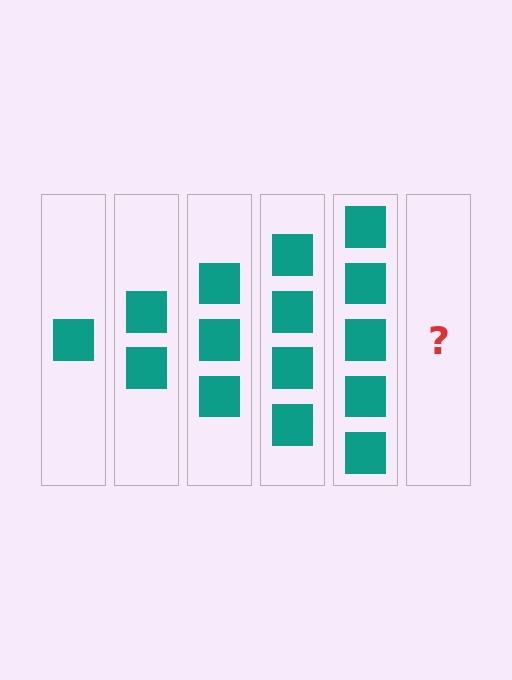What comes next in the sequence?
The next element should be 6 squares.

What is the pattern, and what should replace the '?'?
The pattern is that each step adds one more square. The '?' should be 6 squares.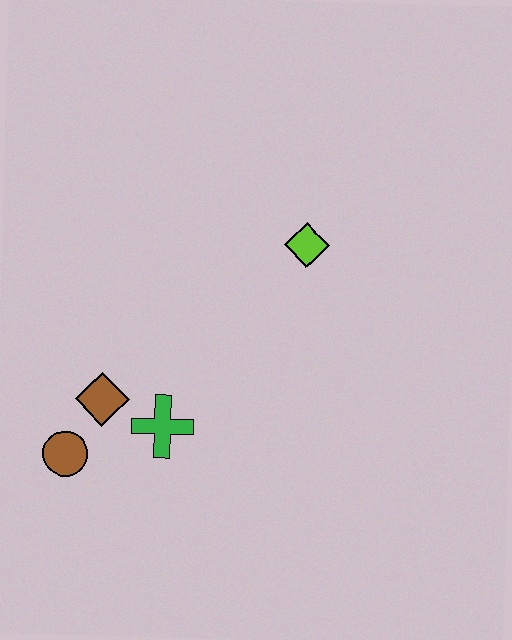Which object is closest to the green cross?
The brown diamond is closest to the green cross.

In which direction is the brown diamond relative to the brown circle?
The brown diamond is above the brown circle.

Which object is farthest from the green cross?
The lime diamond is farthest from the green cross.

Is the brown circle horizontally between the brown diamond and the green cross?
No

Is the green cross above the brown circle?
Yes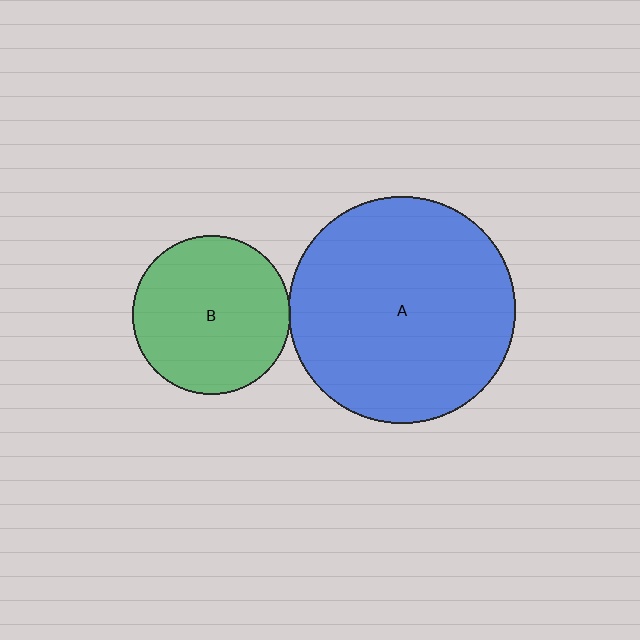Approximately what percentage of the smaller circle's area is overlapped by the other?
Approximately 5%.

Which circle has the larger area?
Circle A (blue).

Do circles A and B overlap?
Yes.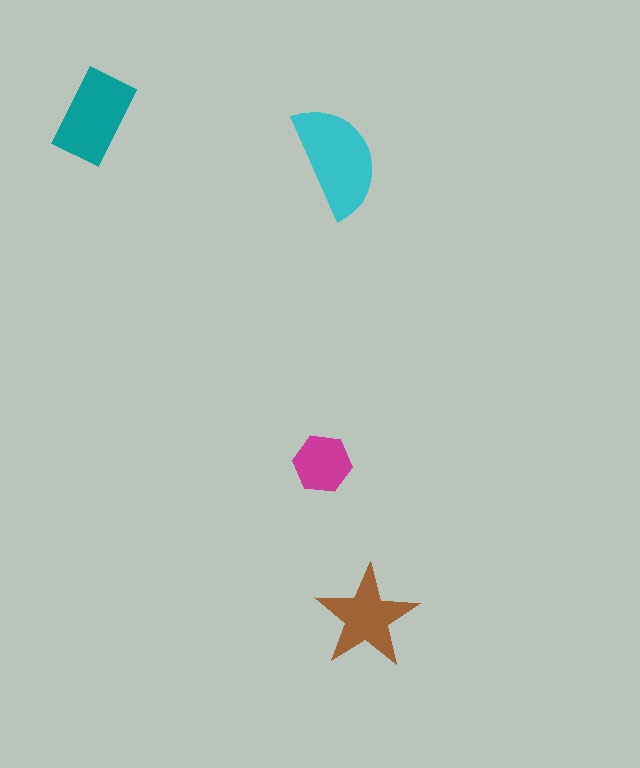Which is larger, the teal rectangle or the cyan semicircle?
The cyan semicircle.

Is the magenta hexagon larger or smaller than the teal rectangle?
Smaller.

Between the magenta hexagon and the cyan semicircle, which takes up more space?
The cyan semicircle.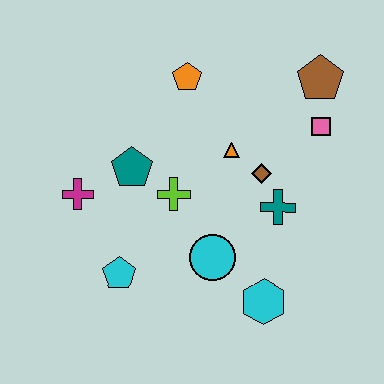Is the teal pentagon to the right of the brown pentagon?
No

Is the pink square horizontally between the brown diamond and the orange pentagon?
No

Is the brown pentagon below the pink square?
No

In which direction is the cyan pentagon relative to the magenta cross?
The cyan pentagon is below the magenta cross.